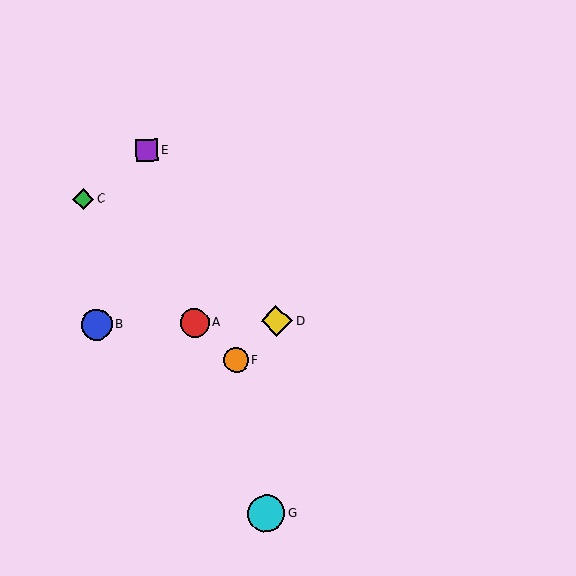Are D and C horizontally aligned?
No, D is at y≈321 and C is at y≈199.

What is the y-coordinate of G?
Object G is at y≈513.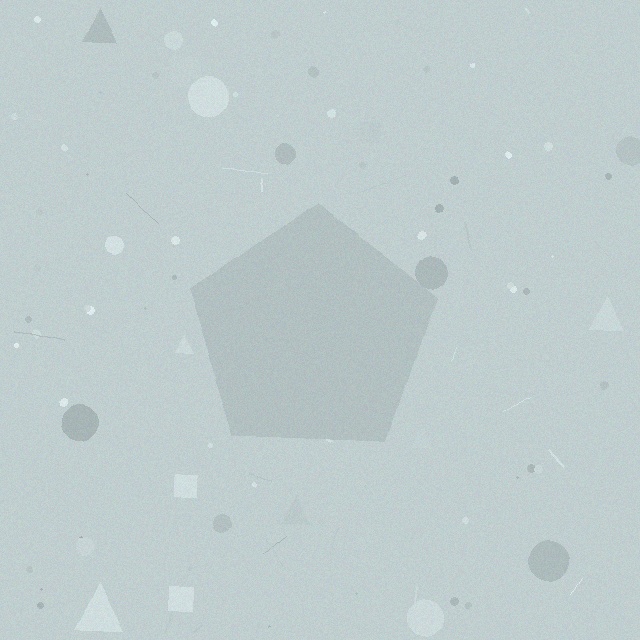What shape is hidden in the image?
A pentagon is hidden in the image.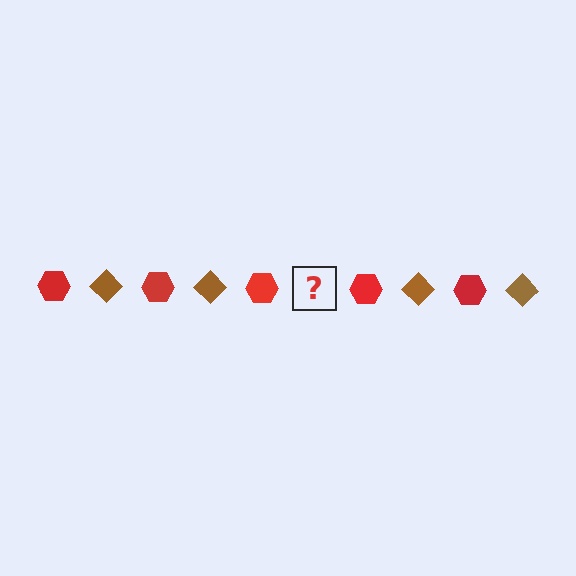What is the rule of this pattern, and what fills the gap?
The rule is that the pattern alternates between red hexagon and brown diamond. The gap should be filled with a brown diamond.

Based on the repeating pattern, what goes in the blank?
The blank should be a brown diamond.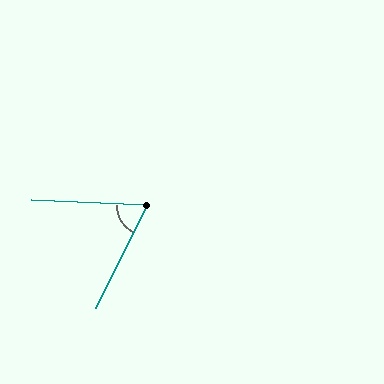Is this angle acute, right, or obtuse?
It is acute.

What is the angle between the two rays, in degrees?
Approximately 66 degrees.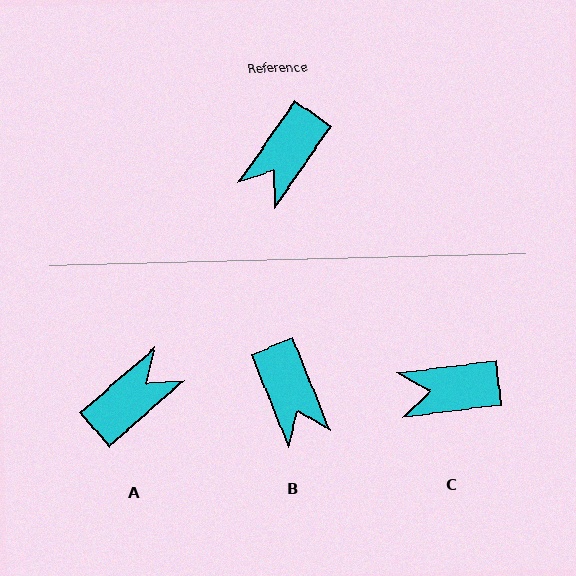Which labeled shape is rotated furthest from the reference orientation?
A, about 166 degrees away.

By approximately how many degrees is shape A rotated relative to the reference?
Approximately 166 degrees counter-clockwise.